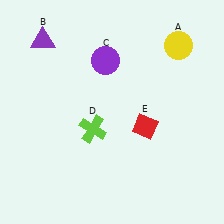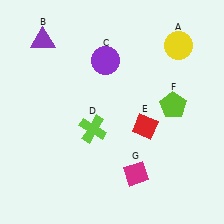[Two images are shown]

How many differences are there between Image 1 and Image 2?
There are 2 differences between the two images.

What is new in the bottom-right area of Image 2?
A magenta diamond (G) was added in the bottom-right area of Image 2.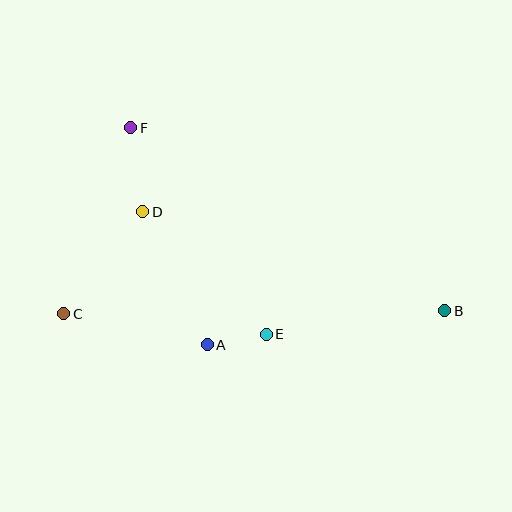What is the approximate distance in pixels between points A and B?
The distance between A and B is approximately 240 pixels.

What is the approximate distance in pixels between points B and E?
The distance between B and E is approximately 180 pixels.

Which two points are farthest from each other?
Points B and C are farthest from each other.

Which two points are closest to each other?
Points A and E are closest to each other.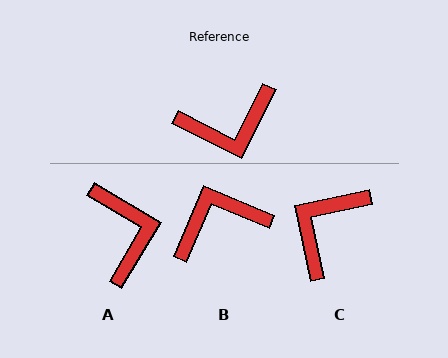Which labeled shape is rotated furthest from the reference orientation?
B, about 176 degrees away.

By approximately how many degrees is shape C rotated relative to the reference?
Approximately 141 degrees clockwise.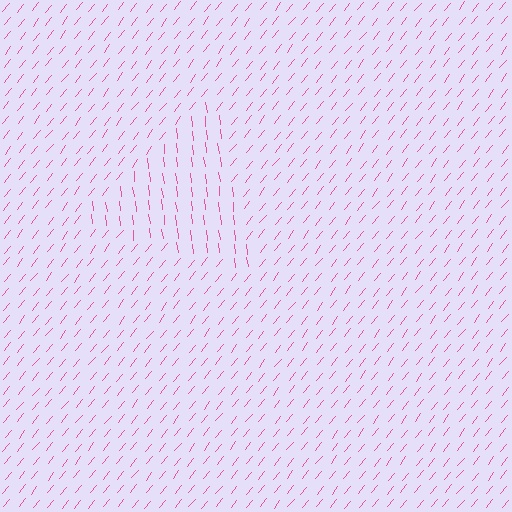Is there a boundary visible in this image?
Yes, there is a texture boundary formed by a change in line orientation.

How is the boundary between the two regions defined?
The boundary is defined purely by a change in line orientation (approximately 45 degrees difference). All lines are the same color and thickness.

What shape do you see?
I see a triangle.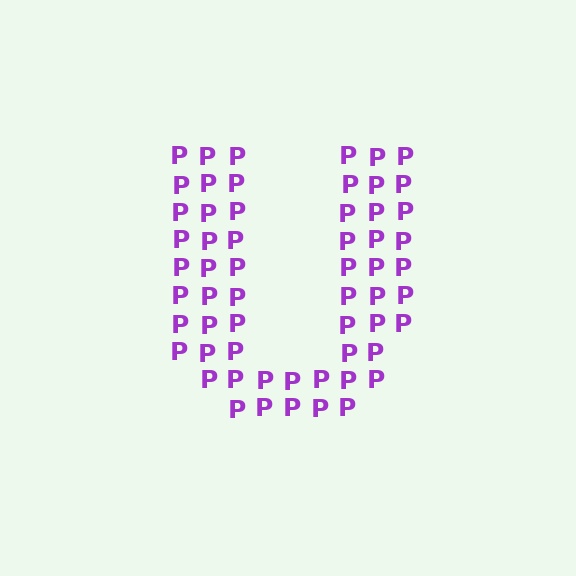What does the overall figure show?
The overall figure shows the letter U.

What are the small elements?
The small elements are letter P's.